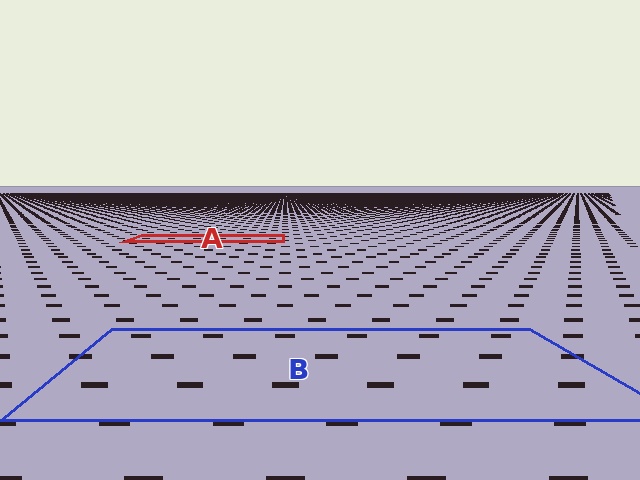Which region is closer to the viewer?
Region B is closer. The texture elements there are larger and more spread out.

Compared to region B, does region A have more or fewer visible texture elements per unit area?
Region A has more texture elements per unit area — they are packed more densely because it is farther away.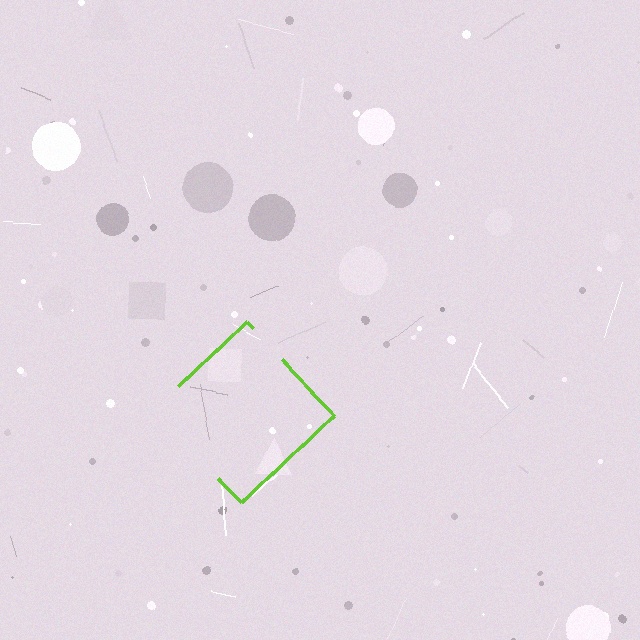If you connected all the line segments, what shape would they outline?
They would outline a diamond.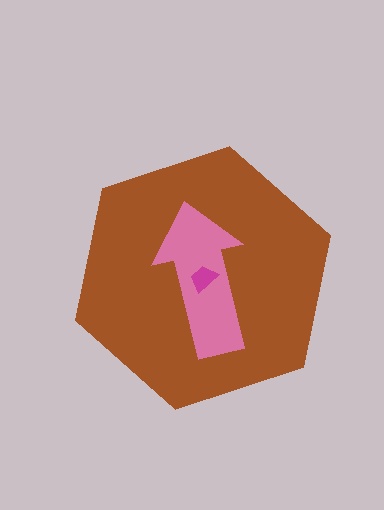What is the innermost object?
The magenta trapezoid.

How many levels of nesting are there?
3.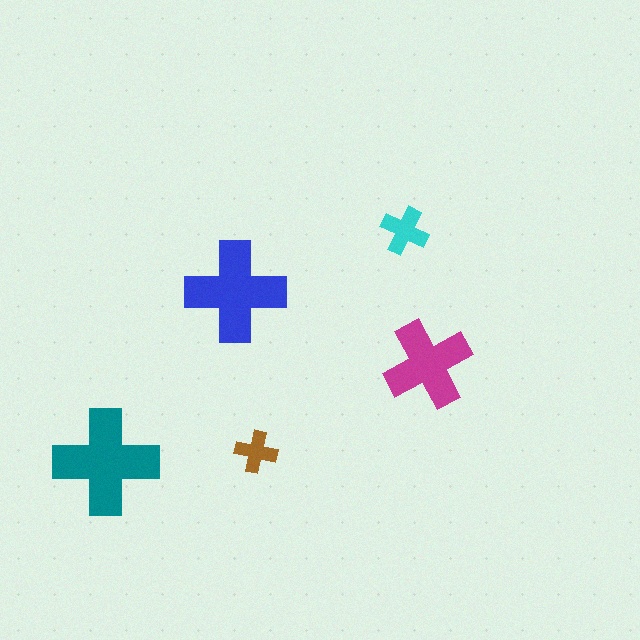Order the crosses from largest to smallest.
the teal one, the blue one, the magenta one, the cyan one, the brown one.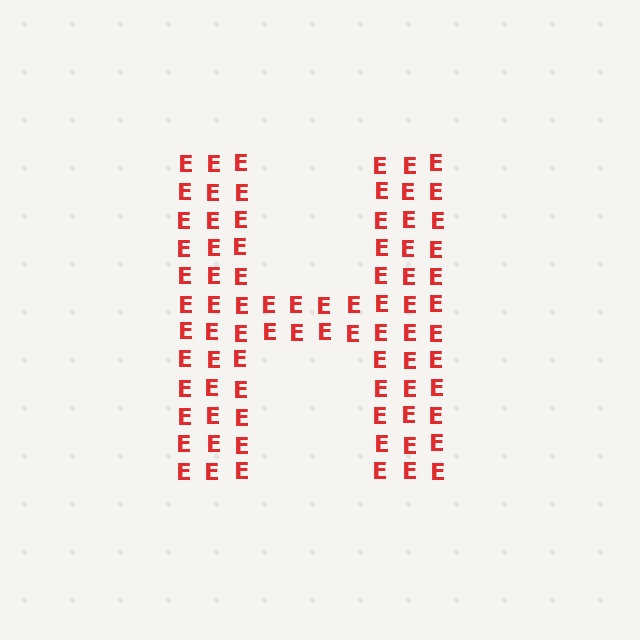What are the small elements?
The small elements are letter E's.